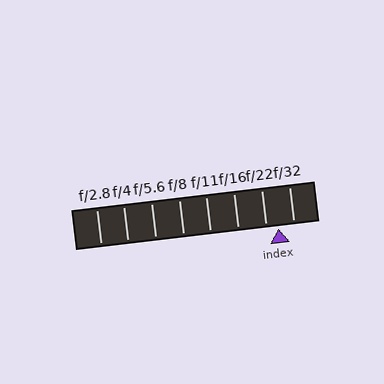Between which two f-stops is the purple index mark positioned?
The index mark is between f/22 and f/32.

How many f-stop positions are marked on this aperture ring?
There are 8 f-stop positions marked.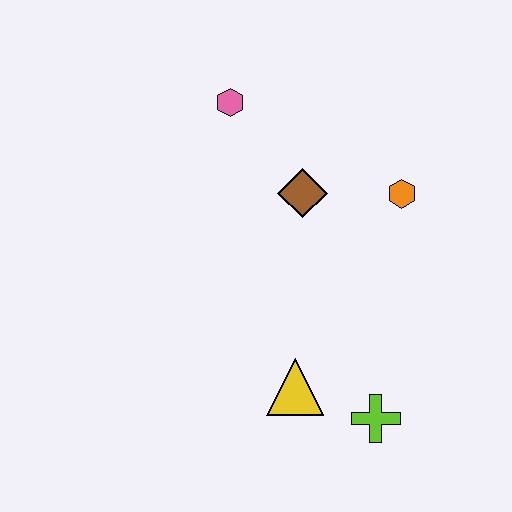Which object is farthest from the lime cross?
The pink hexagon is farthest from the lime cross.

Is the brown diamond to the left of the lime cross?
Yes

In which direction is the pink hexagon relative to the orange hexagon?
The pink hexagon is to the left of the orange hexagon.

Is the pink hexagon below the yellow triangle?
No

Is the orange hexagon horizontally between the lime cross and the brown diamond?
No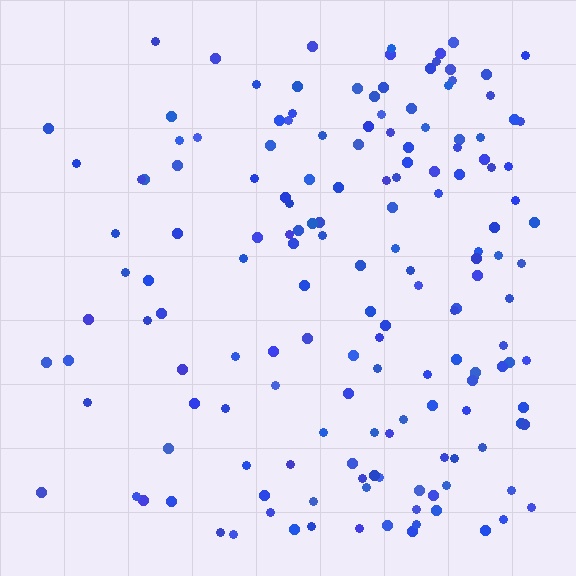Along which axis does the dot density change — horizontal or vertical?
Horizontal.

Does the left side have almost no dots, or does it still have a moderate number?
Still a moderate number, just noticeably fewer than the right.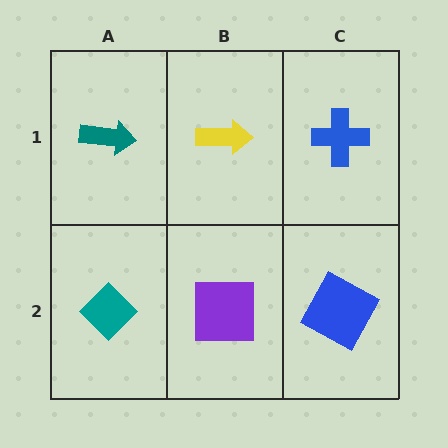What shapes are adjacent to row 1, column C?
A blue square (row 2, column C), a yellow arrow (row 1, column B).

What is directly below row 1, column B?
A purple square.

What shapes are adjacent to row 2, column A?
A teal arrow (row 1, column A), a purple square (row 2, column B).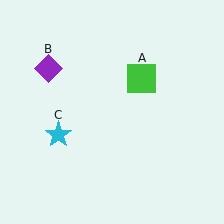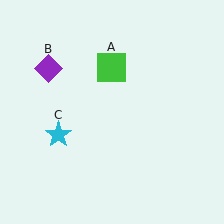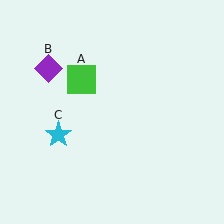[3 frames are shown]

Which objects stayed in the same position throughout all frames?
Purple diamond (object B) and cyan star (object C) remained stationary.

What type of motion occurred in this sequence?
The green square (object A) rotated counterclockwise around the center of the scene.